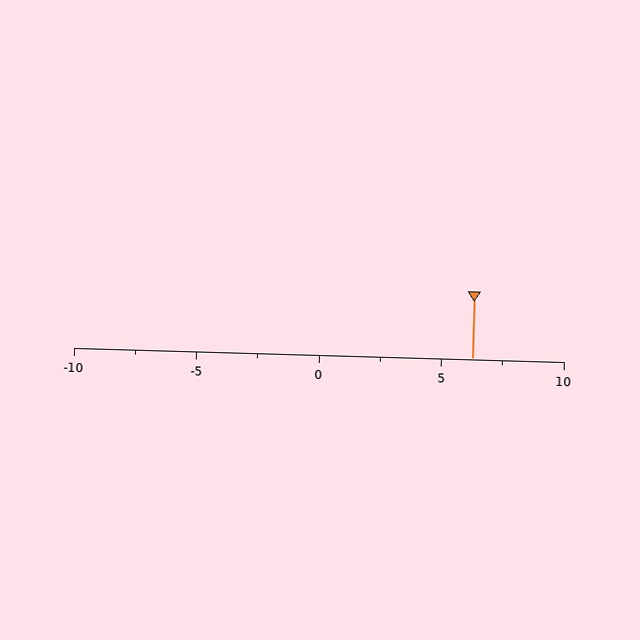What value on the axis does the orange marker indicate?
The marker indicates approximately 6.2.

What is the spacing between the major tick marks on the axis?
The major ticks are spaced 5 apart.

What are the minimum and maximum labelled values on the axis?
The axis runs from -10 to 10.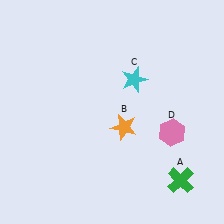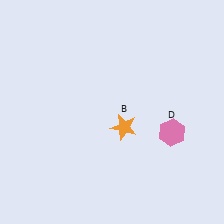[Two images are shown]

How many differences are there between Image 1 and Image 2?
There are 2 differences between the two images.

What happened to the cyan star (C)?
The cyan star (C) was removed in Image 2. It was in the top-right area of Image 1.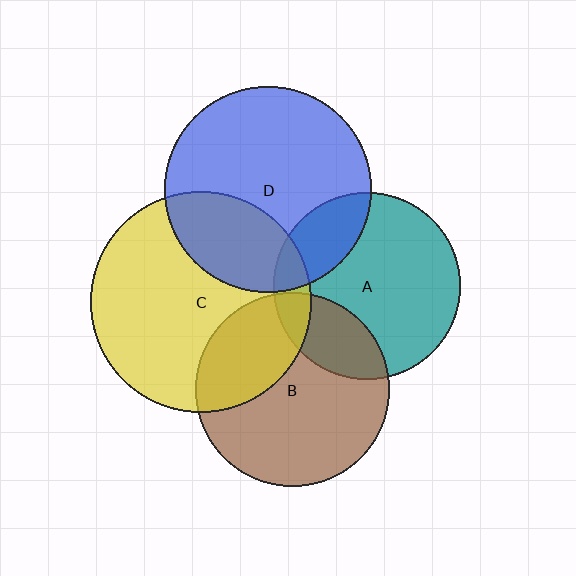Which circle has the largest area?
Circle C (yellow).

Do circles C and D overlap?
Yes.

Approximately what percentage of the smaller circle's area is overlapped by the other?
Approximately 30%.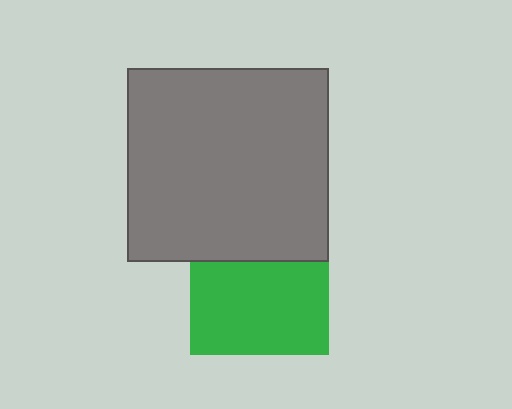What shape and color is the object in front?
The object in front is a gray rectangle.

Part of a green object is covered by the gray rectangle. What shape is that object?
It is a square.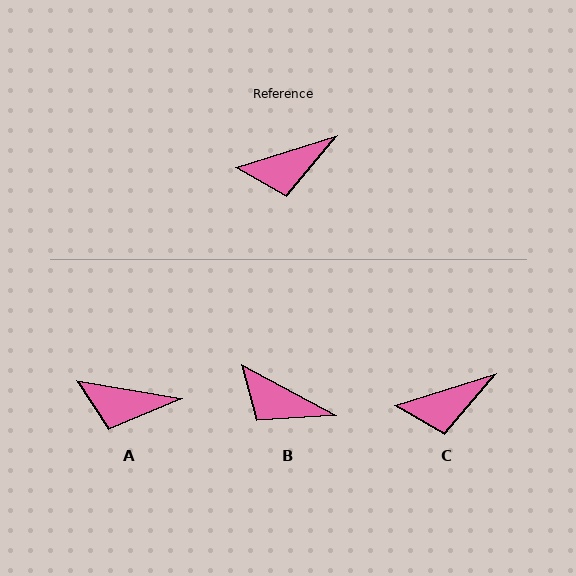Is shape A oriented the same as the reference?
No, it is off by about 27 degrees.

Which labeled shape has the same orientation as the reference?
C.